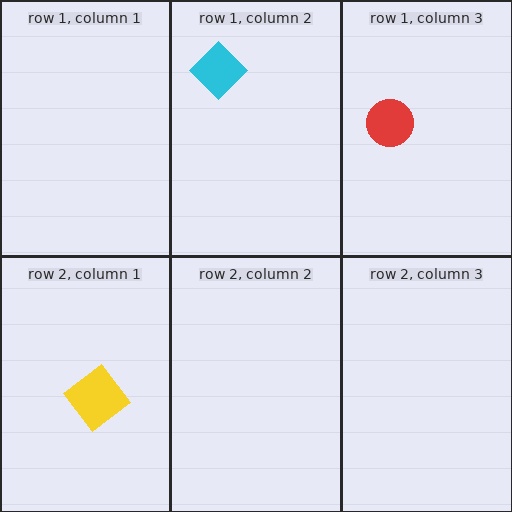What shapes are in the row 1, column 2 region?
The cyan diamond.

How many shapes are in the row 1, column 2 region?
1.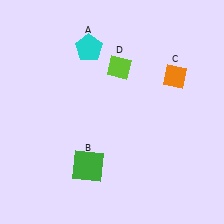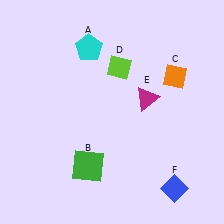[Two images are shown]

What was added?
A magenta triangle (E), a blue diamond (F) were added in Image 2.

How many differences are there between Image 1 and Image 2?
There are 2 differences between the two images.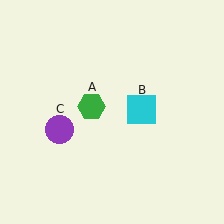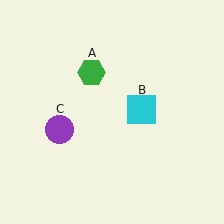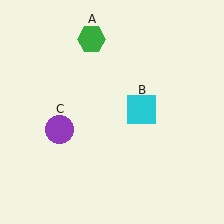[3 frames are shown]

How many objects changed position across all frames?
1 object changed position: green hexagon (object A).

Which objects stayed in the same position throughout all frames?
Cyan square (object B) and purple circle (object C) remained stationary.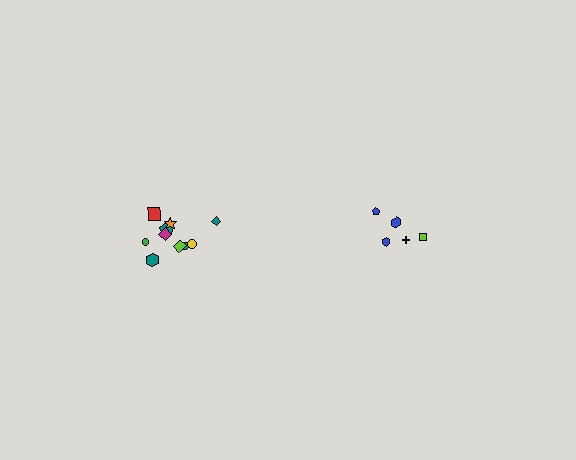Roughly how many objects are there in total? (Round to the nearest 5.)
Roughly 15 objects in total.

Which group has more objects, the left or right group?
The left group.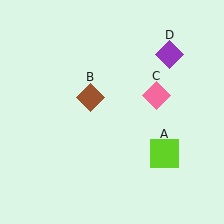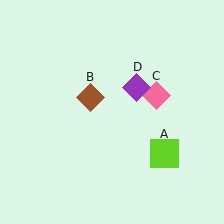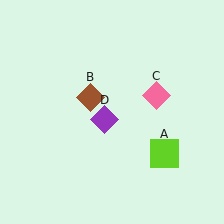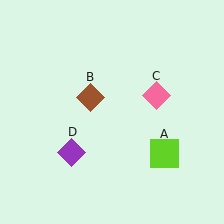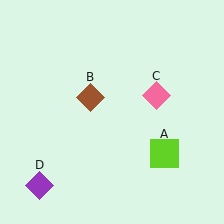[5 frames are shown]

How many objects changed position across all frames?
1 object changed position: purple diamond (object D).